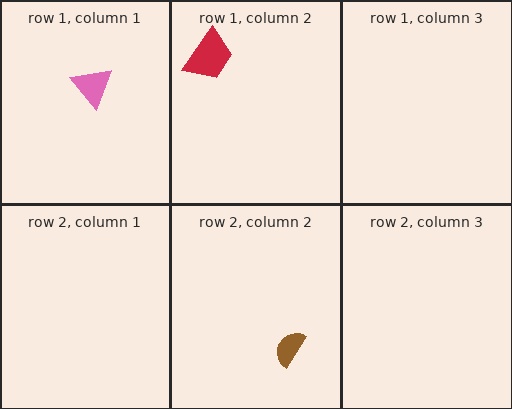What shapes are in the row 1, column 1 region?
The pink triangle.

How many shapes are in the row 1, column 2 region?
1.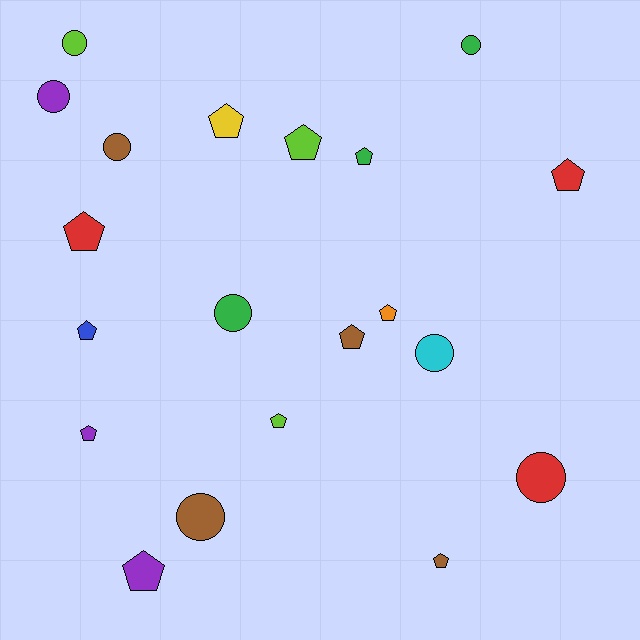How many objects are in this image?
There are 20 objects.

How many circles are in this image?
There are 8 circles.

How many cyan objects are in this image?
There is 1 cyan object.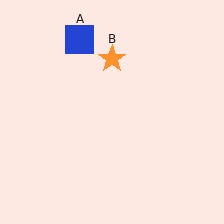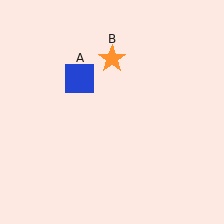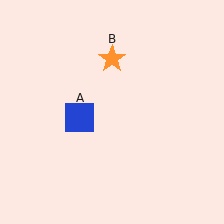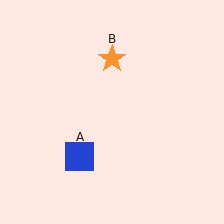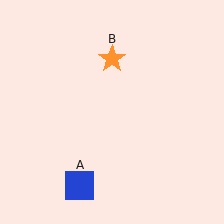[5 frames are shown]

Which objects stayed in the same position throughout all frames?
Orange star (object B) remained stationary.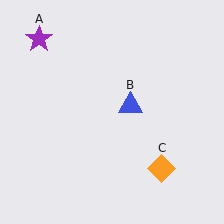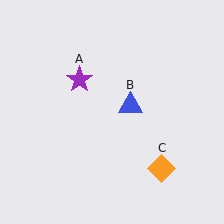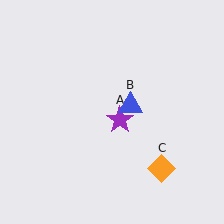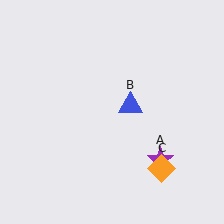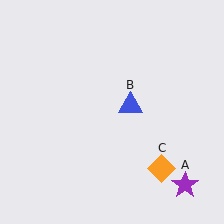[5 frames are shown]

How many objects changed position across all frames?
1 object changed position: purple star (object A).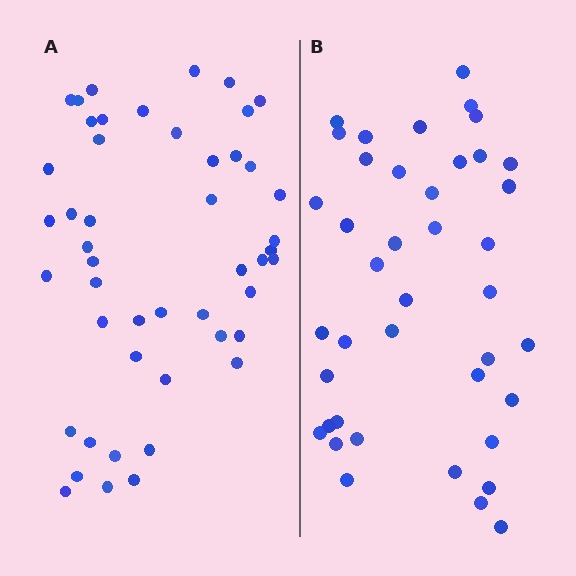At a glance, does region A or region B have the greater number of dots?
Region A (the left region) has more dots.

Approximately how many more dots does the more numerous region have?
Region A has roughly 8 or so more dots than region B.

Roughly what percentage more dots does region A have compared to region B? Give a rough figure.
About 15% more.